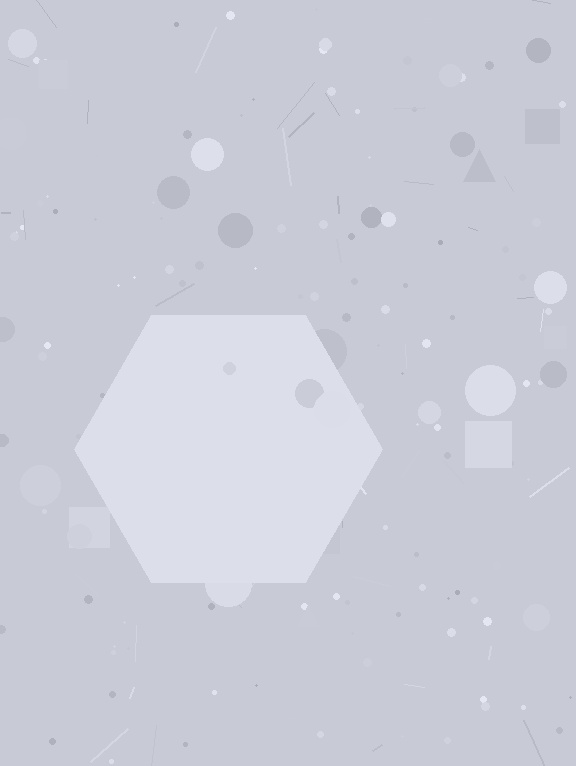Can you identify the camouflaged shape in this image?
The camouflaged shape is a hexagon.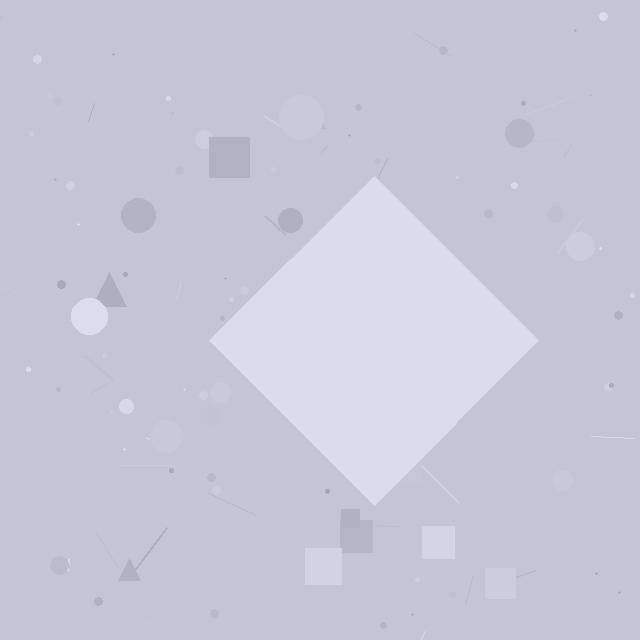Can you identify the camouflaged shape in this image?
The camouflaged shape is a diamond.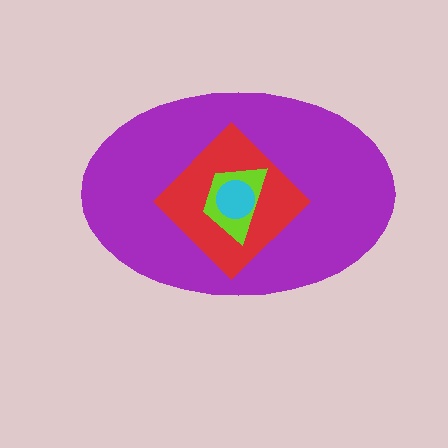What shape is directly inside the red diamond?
The lime trapezoid.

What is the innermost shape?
The cyan circle.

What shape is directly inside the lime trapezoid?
The cyan circle.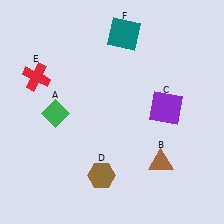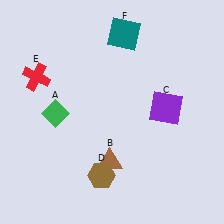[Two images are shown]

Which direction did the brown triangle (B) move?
The brown triangle (B) moved left.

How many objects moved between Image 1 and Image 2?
1 object moved between the two images.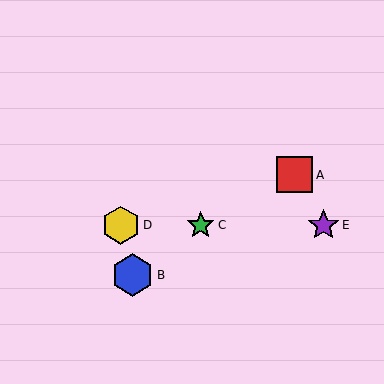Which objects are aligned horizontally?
Objects C, D, E are aligned horizontally.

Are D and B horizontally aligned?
No, D is at y≈225 and B is at y≈275.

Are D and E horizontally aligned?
Yes, both are at y≈225.